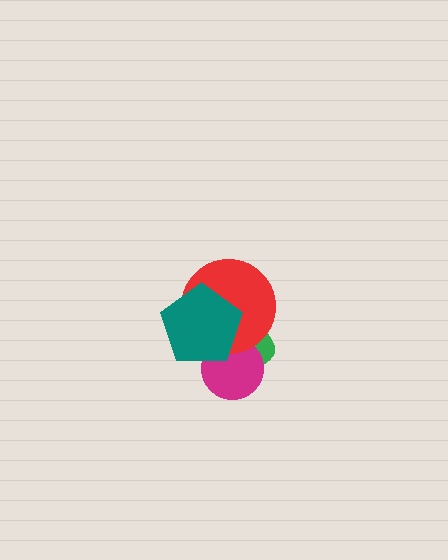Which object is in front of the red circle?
The teal pentagon is in front of the red circle.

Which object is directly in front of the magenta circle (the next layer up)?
The red circle is directly in front of the magenta circle.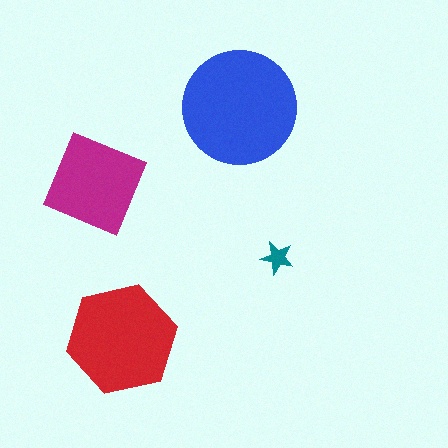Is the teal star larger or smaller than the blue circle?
Smaller.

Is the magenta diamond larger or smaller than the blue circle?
Smaller.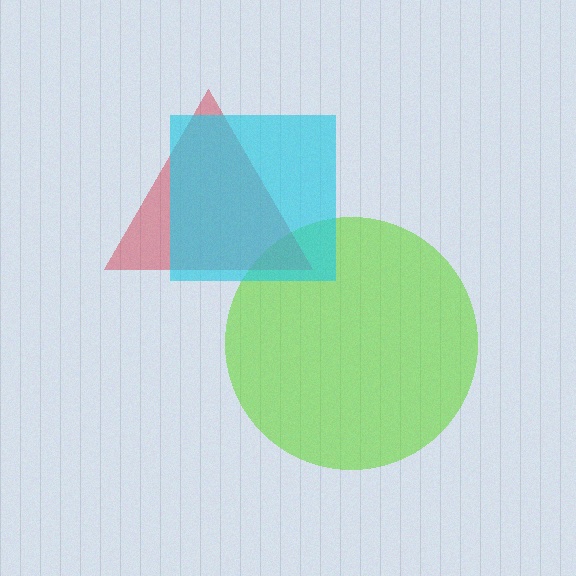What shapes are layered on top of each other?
The layered shapes are: a lime circle, a red triangle, a cyan square.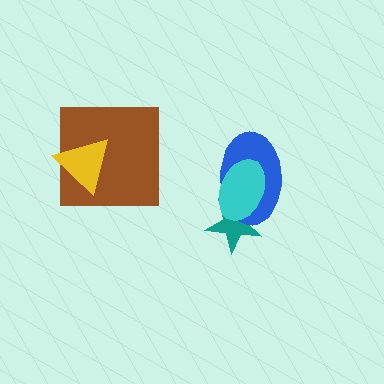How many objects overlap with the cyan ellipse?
2 objects overlap with the cyan ellipse.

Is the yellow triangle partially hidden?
No, no other shape covers it.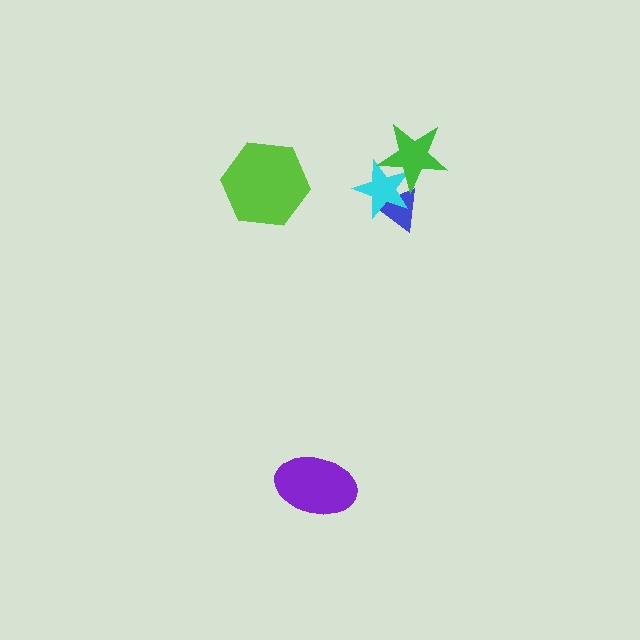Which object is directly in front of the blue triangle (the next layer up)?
The cyan star is directly in front of the blue triangle.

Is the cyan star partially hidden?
Yes, it is partially covered by another shape.